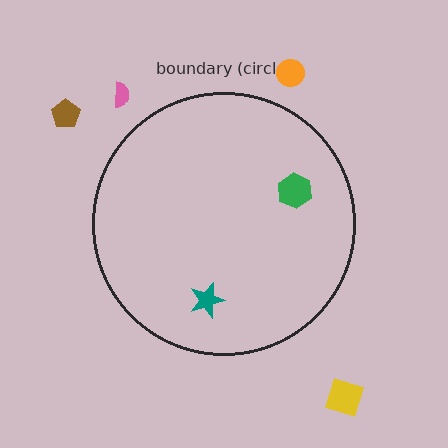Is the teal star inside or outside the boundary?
Inside.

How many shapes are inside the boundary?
2 inside, 4 outside.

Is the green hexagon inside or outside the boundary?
Inside.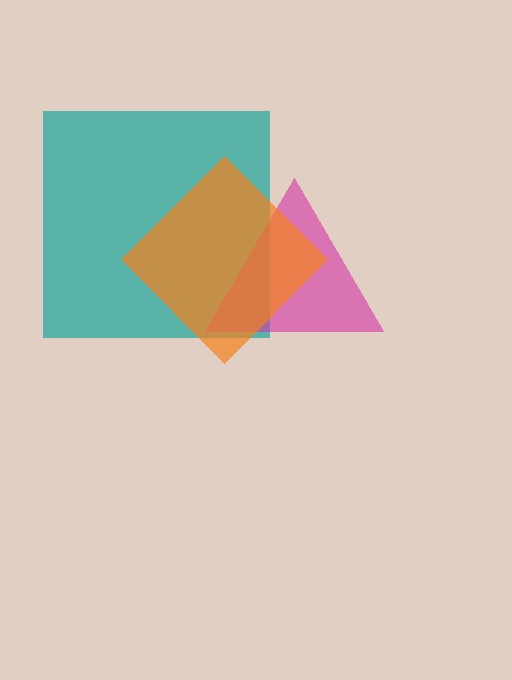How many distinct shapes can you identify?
There are 3 distinct shapes: a teal square, a magenta triangle, an orange diamond.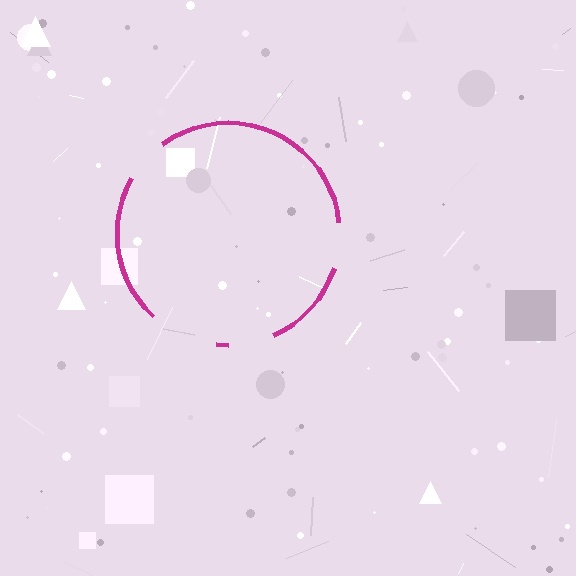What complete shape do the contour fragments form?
The contour fragments form a circle.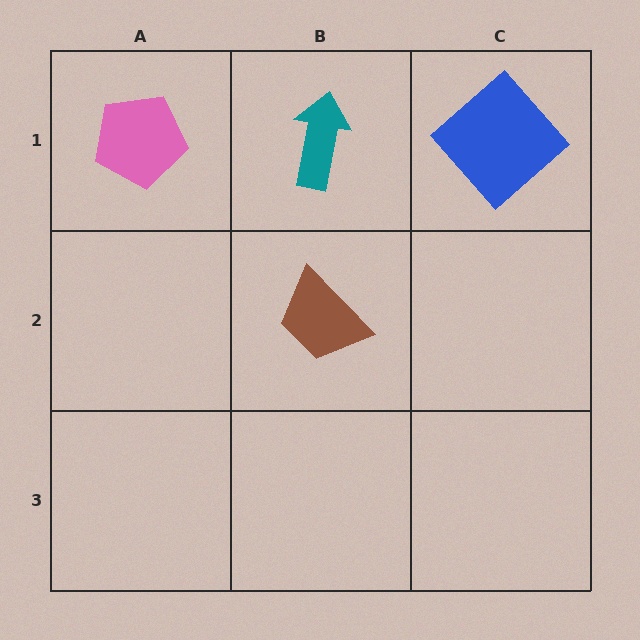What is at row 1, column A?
A pink pentagon.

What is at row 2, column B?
A brown trapezoid.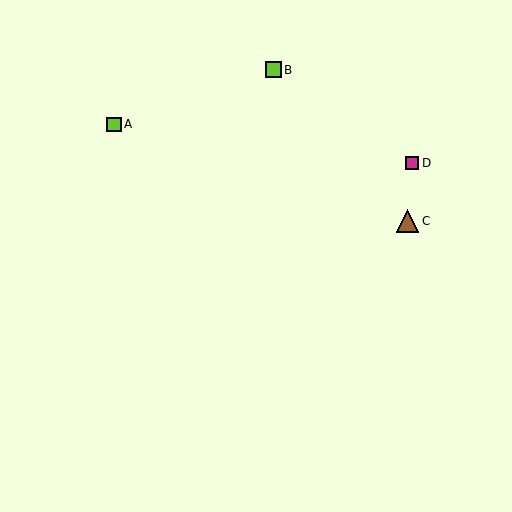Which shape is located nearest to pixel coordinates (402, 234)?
The brown triangle (labeled C) at (408, 221) is nearest to that location.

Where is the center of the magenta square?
The center of the magenta square is at (412, 163).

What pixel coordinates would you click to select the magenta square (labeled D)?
Click at (412, 163) to select the magenta square D.